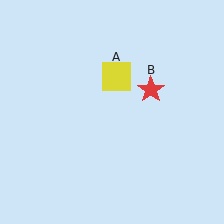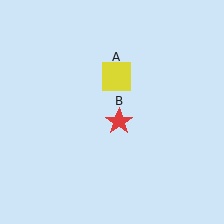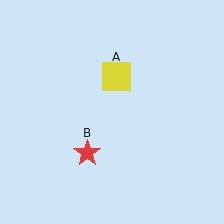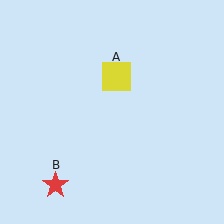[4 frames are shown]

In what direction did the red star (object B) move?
The red star (object B) moved down and to the left.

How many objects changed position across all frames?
1 object changed position: red star (object B).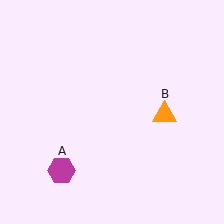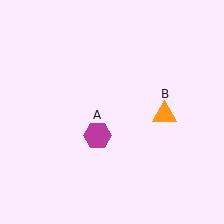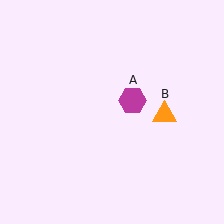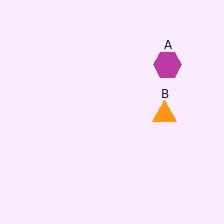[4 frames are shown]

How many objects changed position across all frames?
1 object changed position: magenta hexagon (object A).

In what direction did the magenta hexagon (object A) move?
The magenta hexagon (object A) moved up and to the right.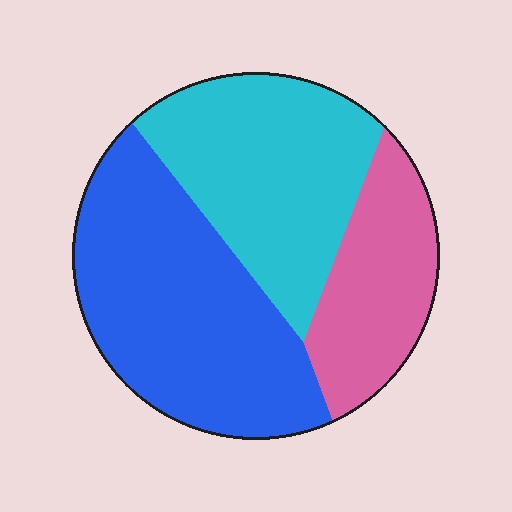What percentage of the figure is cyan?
Cyan takes up about one third (1/3) of the figure.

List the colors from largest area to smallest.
From largest to smallest: blue, cyan, pink.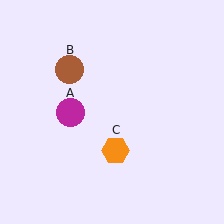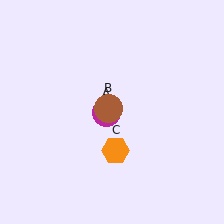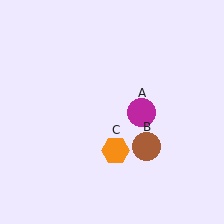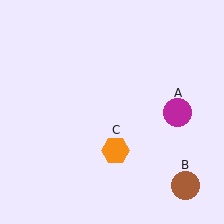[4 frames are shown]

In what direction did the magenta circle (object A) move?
The magenta circle (object A) moved right.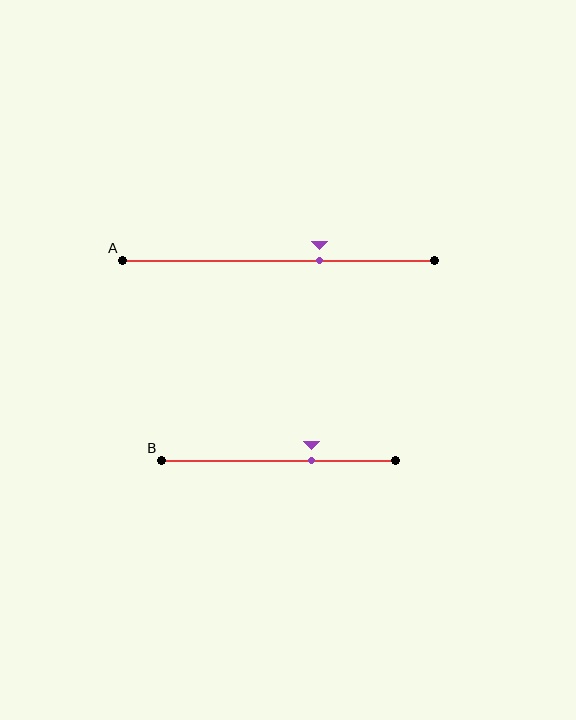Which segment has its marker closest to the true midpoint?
Segment A has its marker closest to the true midpoint.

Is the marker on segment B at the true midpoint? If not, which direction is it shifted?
No, the marker on segment B is shifted to the right by about 14% of the segment length.